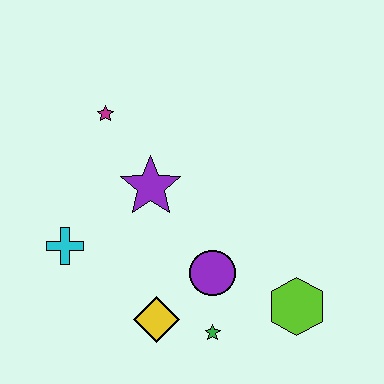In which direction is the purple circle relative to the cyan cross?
The purple circle is to the right of the cyan cross.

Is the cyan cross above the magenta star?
No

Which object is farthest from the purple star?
The lime hexagon is farthest from the purple star.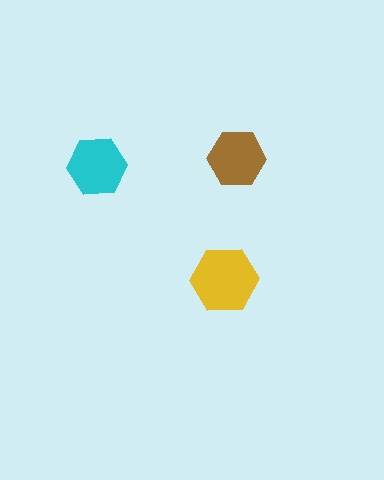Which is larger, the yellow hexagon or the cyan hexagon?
The yellow one.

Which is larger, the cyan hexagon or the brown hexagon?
The cyan one.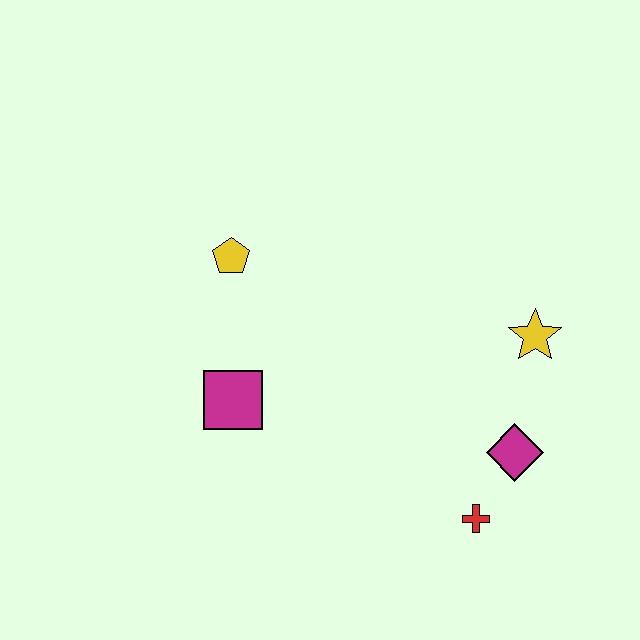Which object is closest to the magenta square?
The yellow pentagon is closest to the magenta square.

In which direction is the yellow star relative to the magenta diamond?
The yellow star is above the magenta diamond.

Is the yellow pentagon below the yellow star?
No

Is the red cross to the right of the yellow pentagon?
Yes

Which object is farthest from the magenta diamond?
The yellow pentagon is farthest from the magenta diamond.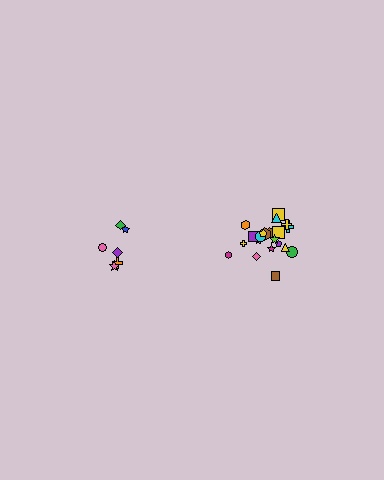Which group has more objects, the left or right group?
The right group.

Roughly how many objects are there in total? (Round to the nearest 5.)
Roughly 30 objects in total.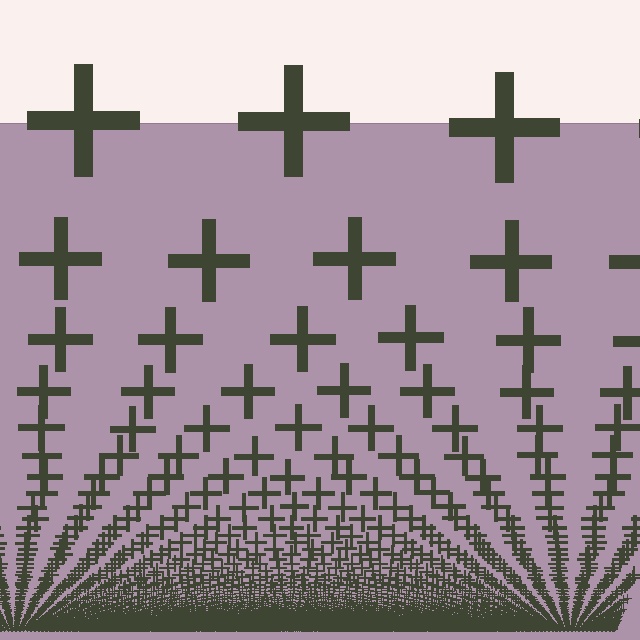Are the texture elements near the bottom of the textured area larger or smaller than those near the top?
Smaller. The gradient is inverted — elements near the bottom are smaller and denser.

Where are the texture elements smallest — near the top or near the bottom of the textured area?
Near the bottom.